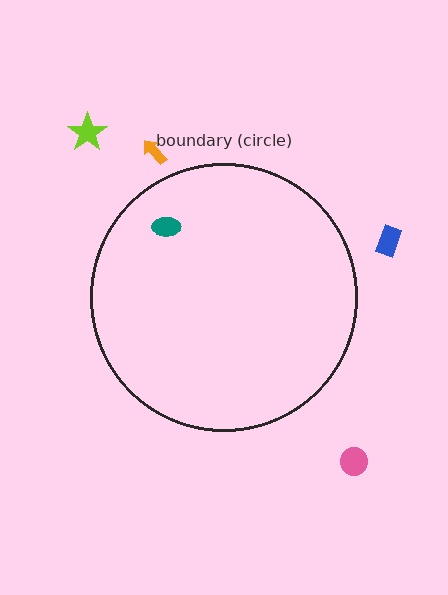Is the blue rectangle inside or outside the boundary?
Outside.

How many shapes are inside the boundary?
1 inside, 4 outside.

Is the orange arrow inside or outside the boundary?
Outside.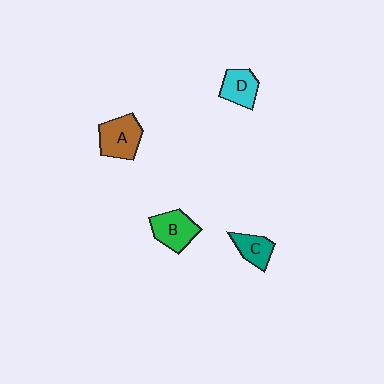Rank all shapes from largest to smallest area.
From largest to smallest: A (brown), B (green), D (cyan), C (teal).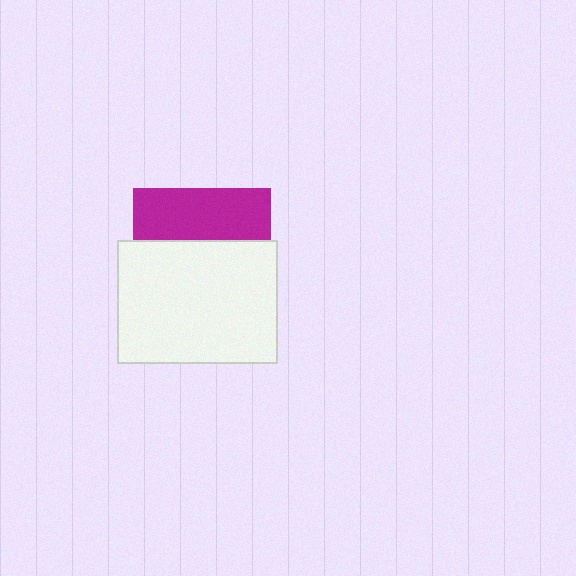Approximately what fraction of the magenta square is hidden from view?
Roughly 62% of the magenta square is hidden behind the white rectangle.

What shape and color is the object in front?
The object in front is a white rectangle.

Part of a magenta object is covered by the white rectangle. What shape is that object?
It is a square.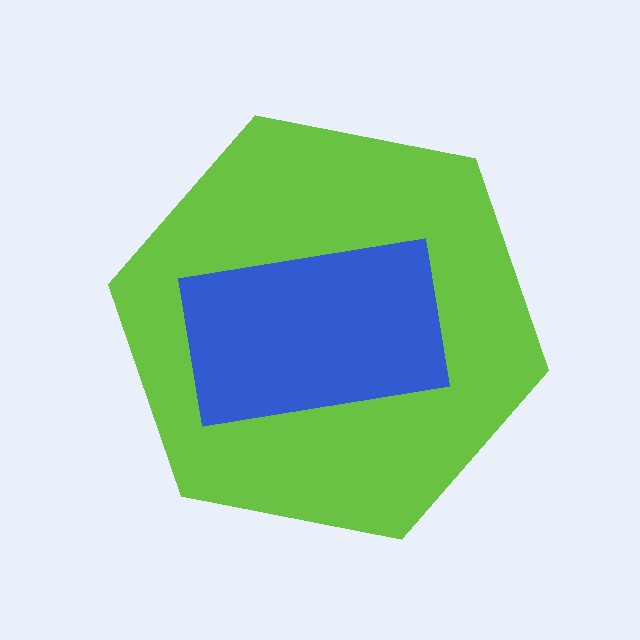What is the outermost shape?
The lime hexagon.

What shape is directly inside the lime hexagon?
The blue rectangle.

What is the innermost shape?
The blue rectangle.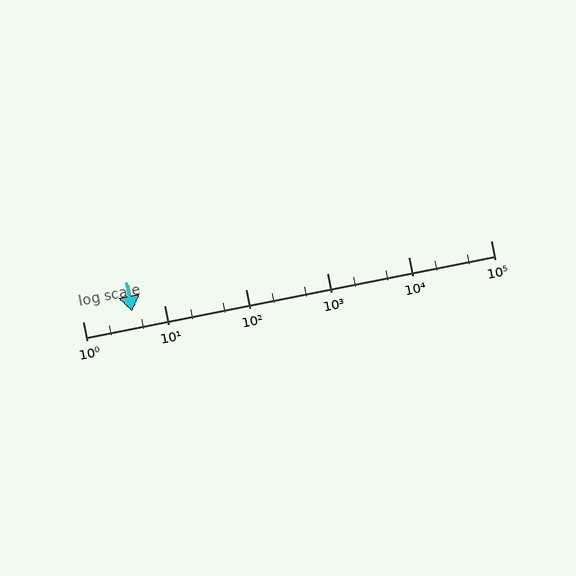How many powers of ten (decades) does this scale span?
The scale spans 5 decades, from 1 to 100000.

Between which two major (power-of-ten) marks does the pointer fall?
The pointer is between 1 and 10.